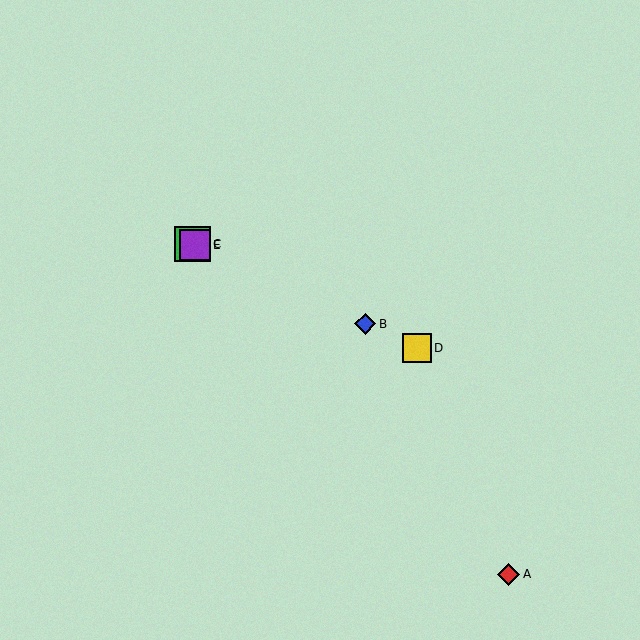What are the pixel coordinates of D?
Object D is at (417, 348).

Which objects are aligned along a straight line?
Objects B, C, D, E are aligned along a straight line.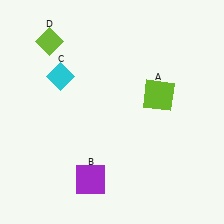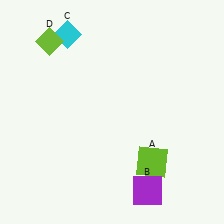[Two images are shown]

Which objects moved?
The objects that moved are: the lime square (A), the purple square (B), the cyan diamond (C).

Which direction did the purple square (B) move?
The purple square (B) moved right.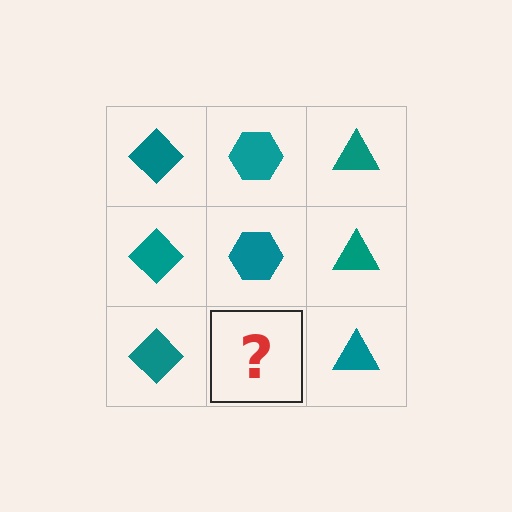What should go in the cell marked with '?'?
The missing cell should contain a teal hexagon.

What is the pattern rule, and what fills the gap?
The rule is that each column has a consistent shape. The gap should be filled with a teal hexagon.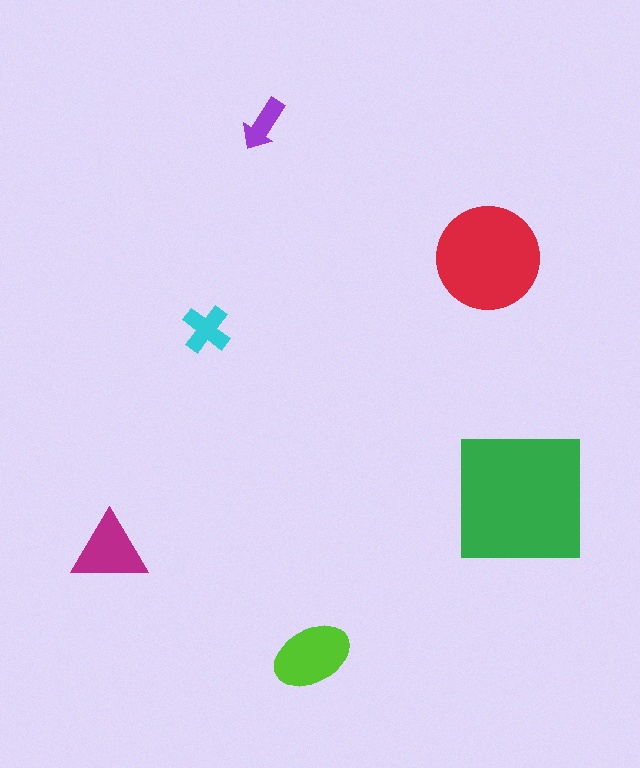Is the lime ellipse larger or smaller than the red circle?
Smaller.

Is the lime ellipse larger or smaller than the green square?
Smaller.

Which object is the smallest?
The purple arrow.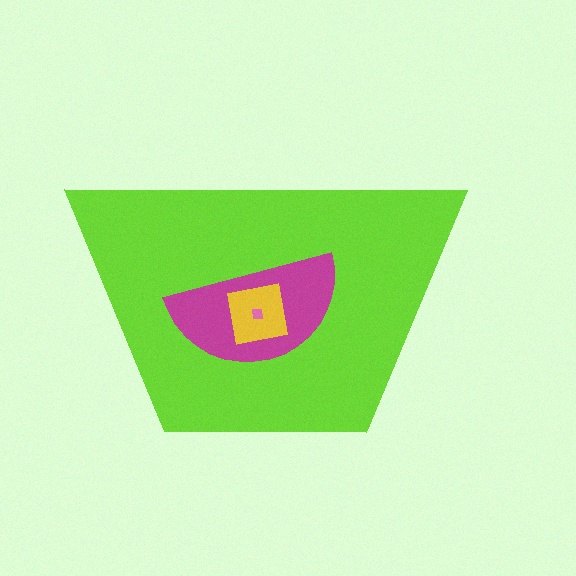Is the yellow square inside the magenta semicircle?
Yes.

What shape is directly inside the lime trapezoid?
The magenta semicircle.